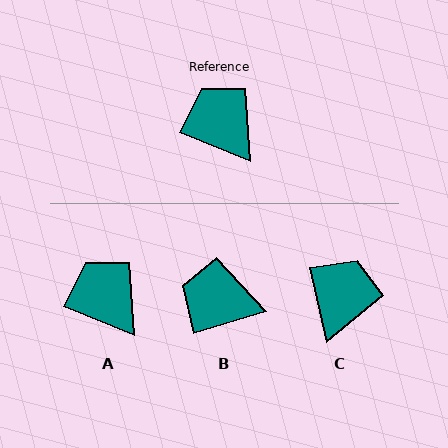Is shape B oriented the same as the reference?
No, it is off by about 39 degrees.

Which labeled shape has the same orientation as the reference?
A.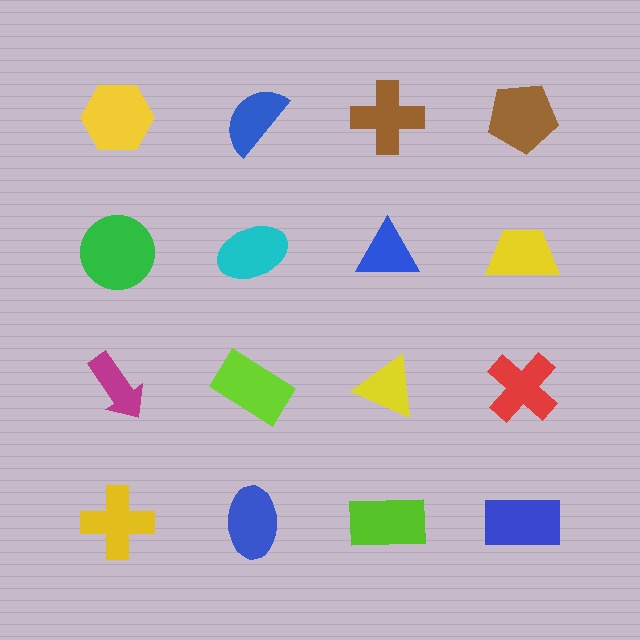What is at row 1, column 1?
A yellow hexagon.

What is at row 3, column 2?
A lime rectangle.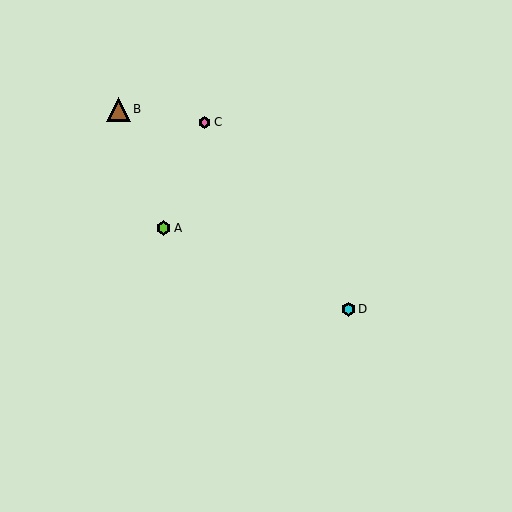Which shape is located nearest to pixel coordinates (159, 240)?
The lime hexagon (labeled A) at (164, 228) is nearest to that location.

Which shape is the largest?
The brown triangle (labeled B) is the largest.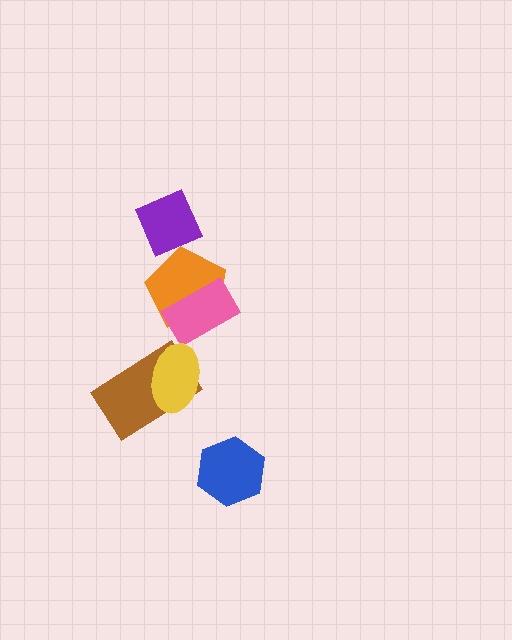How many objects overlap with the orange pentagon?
1 object overlaps with the orange pentagon.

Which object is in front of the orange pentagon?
The pink rectangle is in front of the orange pentagon.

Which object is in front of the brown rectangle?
The yellow ellipse is in front of the brown rectangle.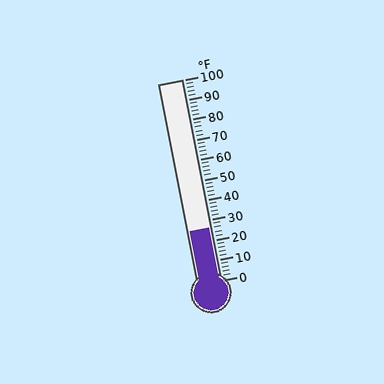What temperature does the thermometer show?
The thermometer shows approximately 26°F.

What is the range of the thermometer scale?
The thermometer scale ranges from 0°F to 100°F.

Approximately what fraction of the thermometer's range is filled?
The thermometer is filled to approximately 25% of its range.